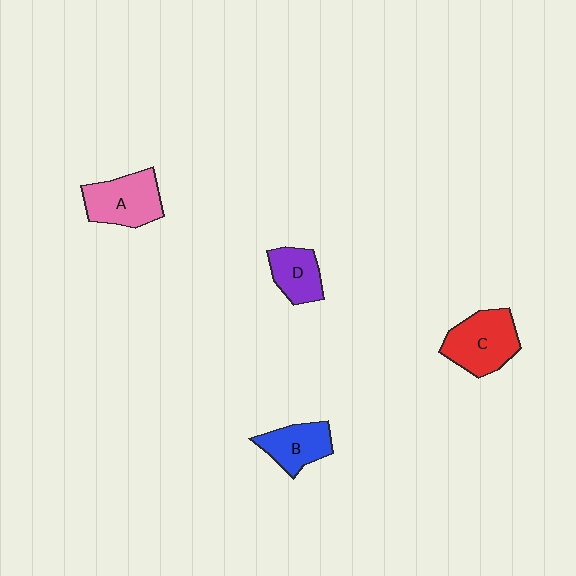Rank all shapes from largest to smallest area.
From largest to smallest: C (red), A (pink), B (blue), D (purple).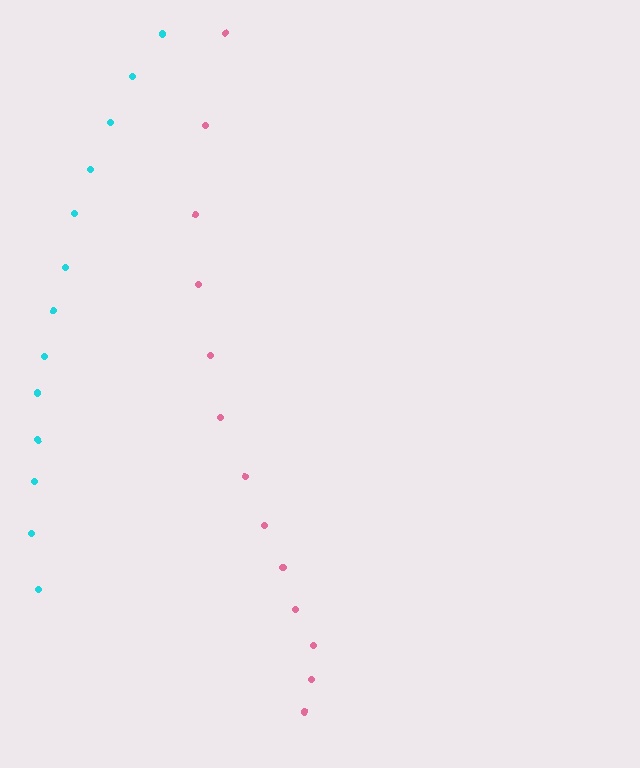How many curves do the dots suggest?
There are 2 distinct paths.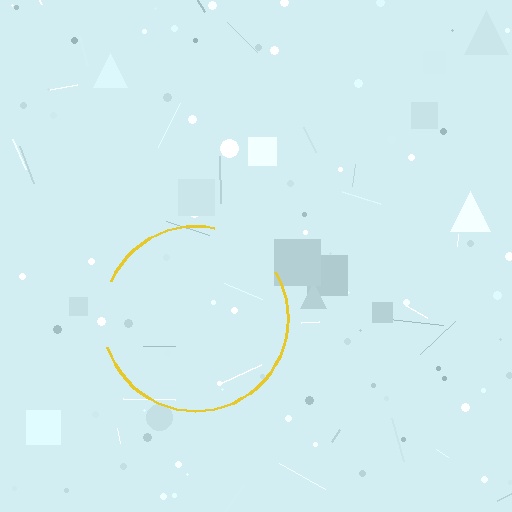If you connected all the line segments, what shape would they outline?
They would outline a circle.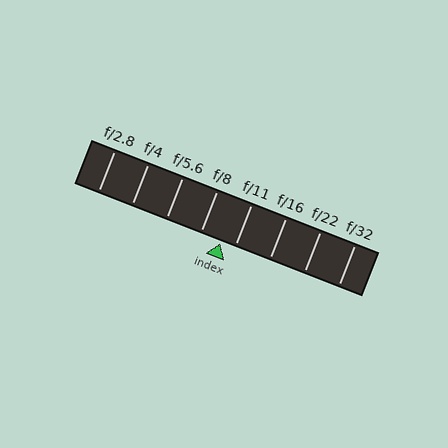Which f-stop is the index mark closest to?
The index mark is closest to f/11.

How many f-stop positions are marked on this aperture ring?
There are 8 f-stop positions marked.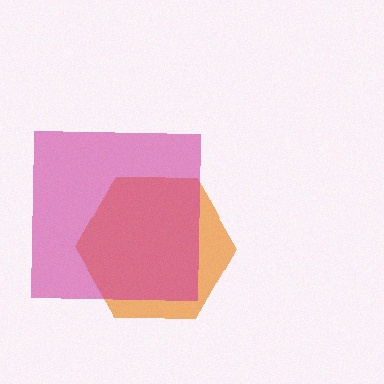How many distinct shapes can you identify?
There are 2 distinct shapes: an orange hexagon, a magenta square.